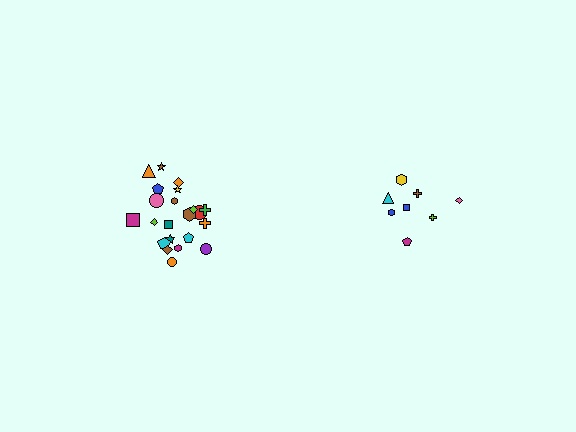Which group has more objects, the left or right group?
The left group.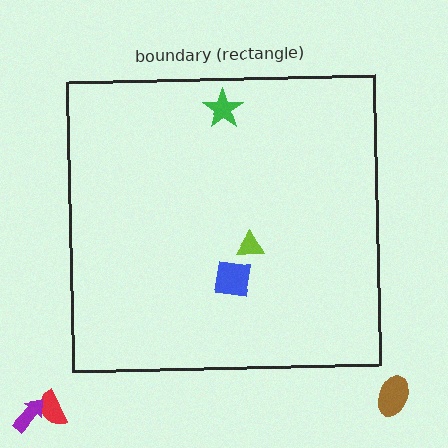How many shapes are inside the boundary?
3 inside, 3 outside.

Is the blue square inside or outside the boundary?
Inside.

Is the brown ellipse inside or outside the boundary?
Outside.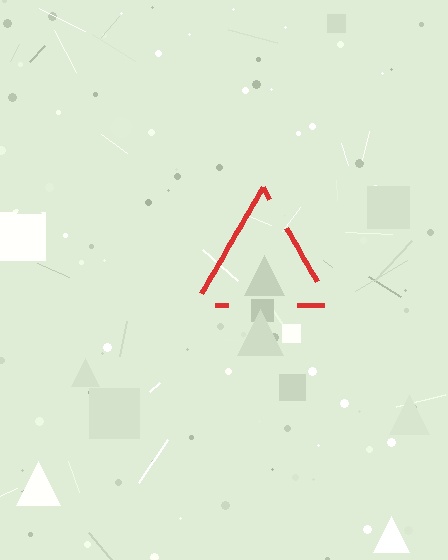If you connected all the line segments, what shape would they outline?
They would outline a triangle.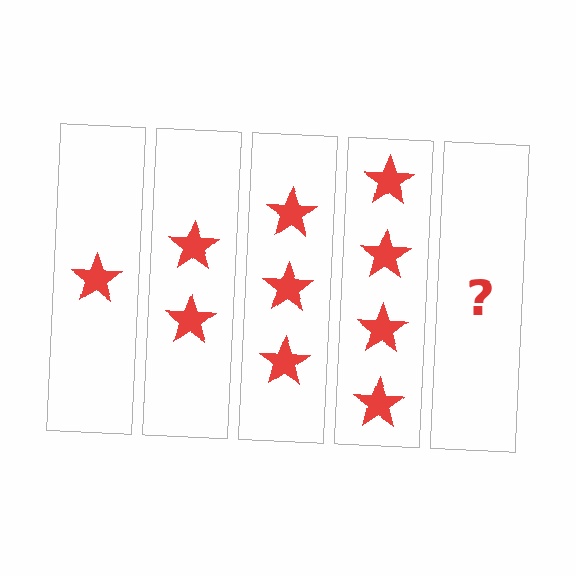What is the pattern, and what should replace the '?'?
The pattern is that each step adds one more star. The '?' should be 5 stars.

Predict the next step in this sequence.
The next step is 5 stars.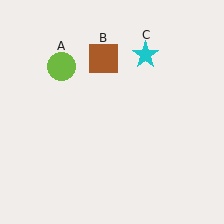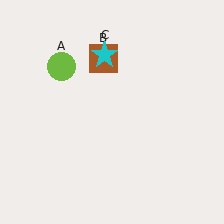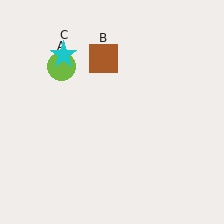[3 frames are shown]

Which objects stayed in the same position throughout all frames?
Lime circle (object A) and brown square (object B) remained stationary.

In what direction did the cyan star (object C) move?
The cyan star (object C) moved left.